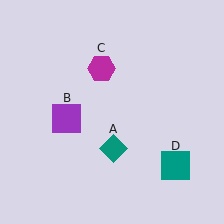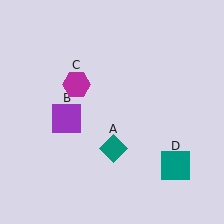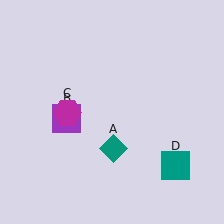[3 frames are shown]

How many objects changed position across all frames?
1 object changed position: magenta hexagon (object C).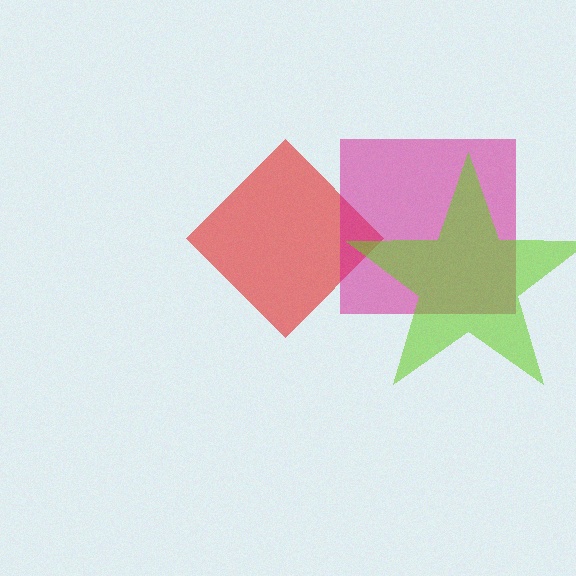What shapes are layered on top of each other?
The layered shapes are: a red diamond, a magenta square, a lime star.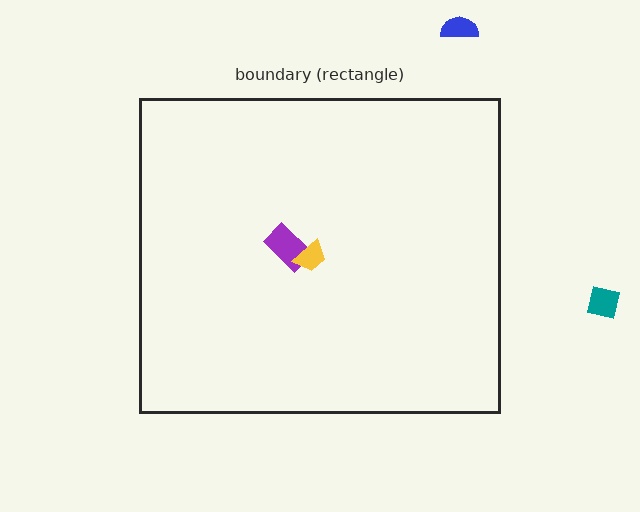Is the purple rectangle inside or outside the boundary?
Inside.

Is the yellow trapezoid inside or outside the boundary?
Inside.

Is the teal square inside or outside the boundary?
Outside.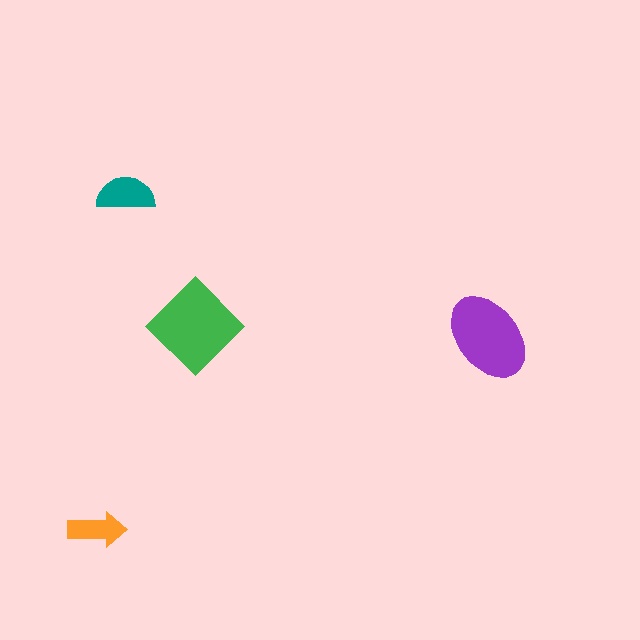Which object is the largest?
The green diamond.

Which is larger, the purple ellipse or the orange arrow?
The purple ellipse.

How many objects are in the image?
There are 4 objects in the image.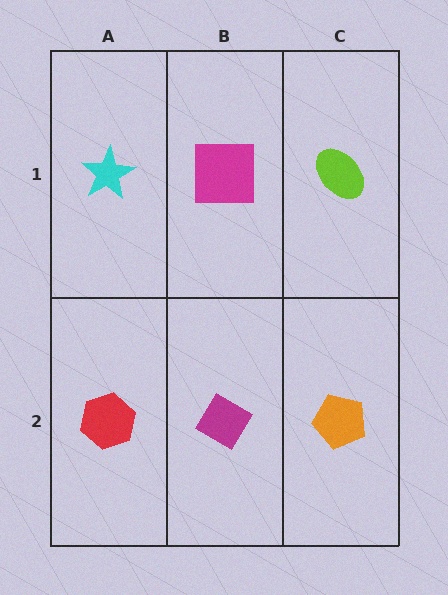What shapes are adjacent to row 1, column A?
A red hexagon (row 2, column A), a magenta square (row 1, column B).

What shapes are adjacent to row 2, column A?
A cyan star (row 1, column A), a magenta diamond (row 2, column B).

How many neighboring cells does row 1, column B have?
3.